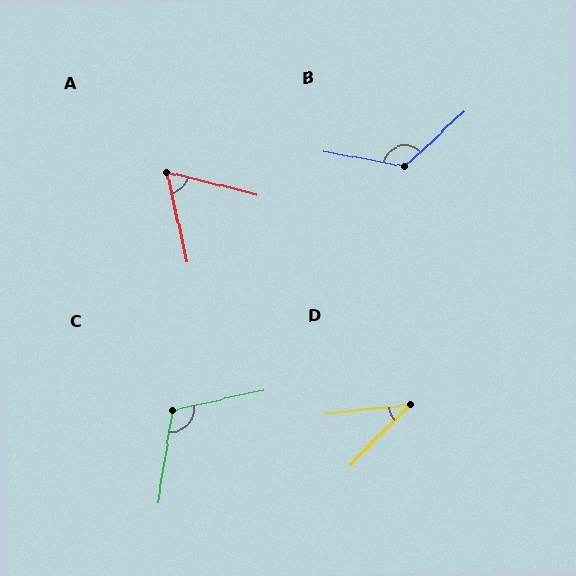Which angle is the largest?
B, at approximately 127 degrees.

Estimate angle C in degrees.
Approximately 111 degrees.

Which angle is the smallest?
D, at approximately 39 degrees.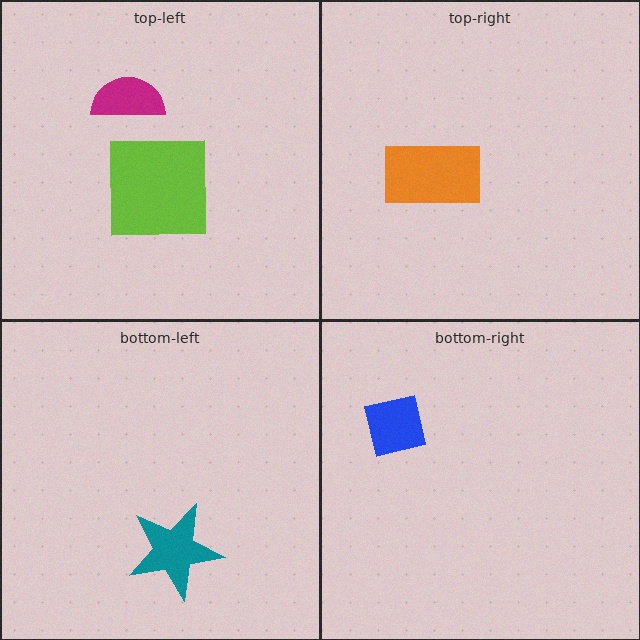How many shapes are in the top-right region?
1.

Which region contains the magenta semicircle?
The top-left region.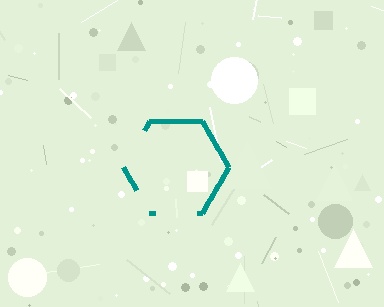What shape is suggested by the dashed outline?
The dashed outline suggests a hexagon.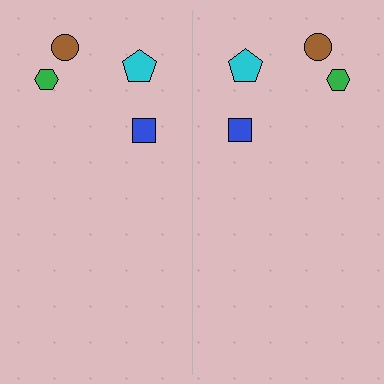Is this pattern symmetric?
Yes, this pattern has bilateral (reflection) symmetry.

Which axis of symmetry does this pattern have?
The pattern has a vertical axis of symmetry running through the center of the image.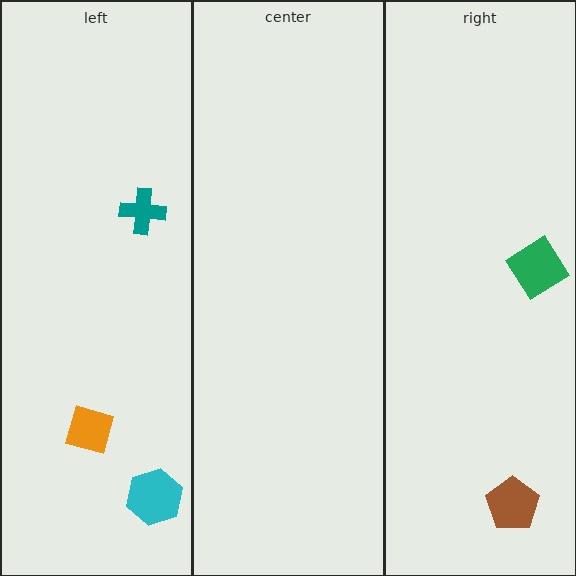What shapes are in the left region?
The orange square, the cyan hexagon, the teal cross.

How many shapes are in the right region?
2.